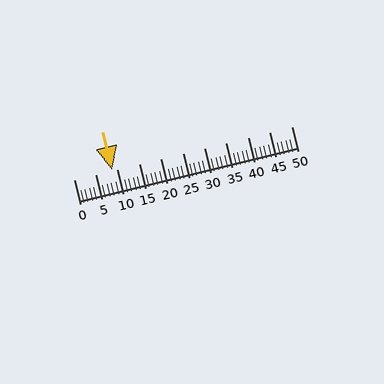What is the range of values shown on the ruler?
The ruler shows values from 0 to 50.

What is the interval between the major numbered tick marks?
The major tick marks are spaced 5 units apart.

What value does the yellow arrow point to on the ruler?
The yellow arrow points to approximately 9.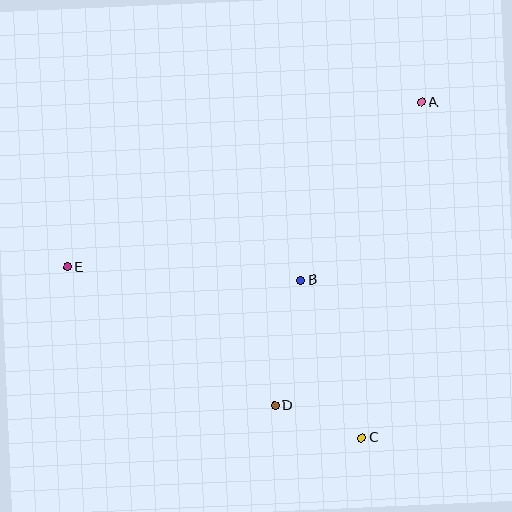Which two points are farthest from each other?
Points A and E are farthest from each other.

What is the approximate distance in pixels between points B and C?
The distance between B and C is approximately 169 pixels.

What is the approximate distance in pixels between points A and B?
The distance between A and B is approximately 215 pixels.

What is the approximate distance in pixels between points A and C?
The distance between A and C is approximately 341 pixels.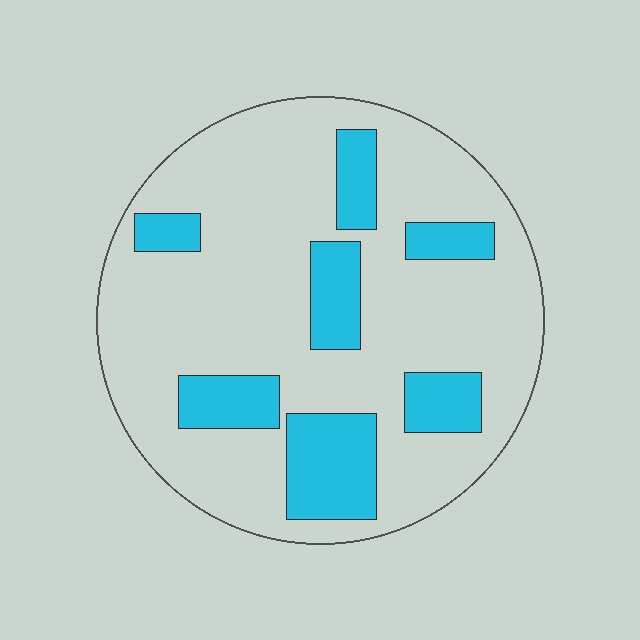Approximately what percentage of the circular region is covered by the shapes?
Approximately 25%.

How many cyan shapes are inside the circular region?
7.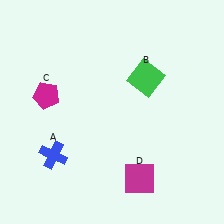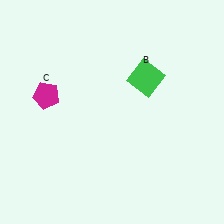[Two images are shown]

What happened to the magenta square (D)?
The magenta square (D) was removed in Image 2. It was in the bottom-right area of Image 1.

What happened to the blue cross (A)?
The blue cross (A) was removed in Image 2. It was in the bottom-left area of Image 1.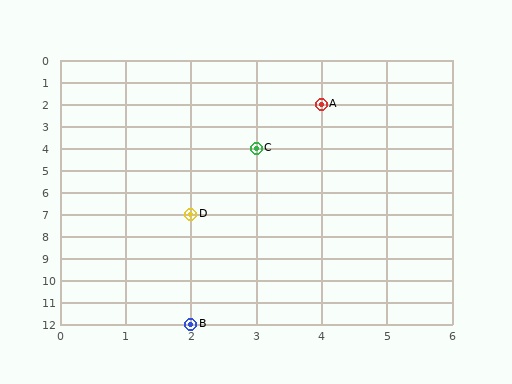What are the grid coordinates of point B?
Point B is at grid coordinates (2, 12).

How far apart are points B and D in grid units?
Points B and D are 5 rows apart.